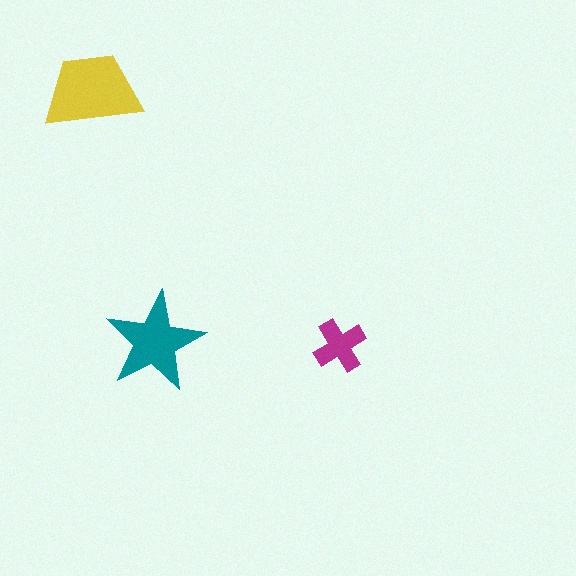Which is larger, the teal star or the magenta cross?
The teal star.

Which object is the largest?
The yellow trapezoid.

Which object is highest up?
The yellow trapezoid is topmost.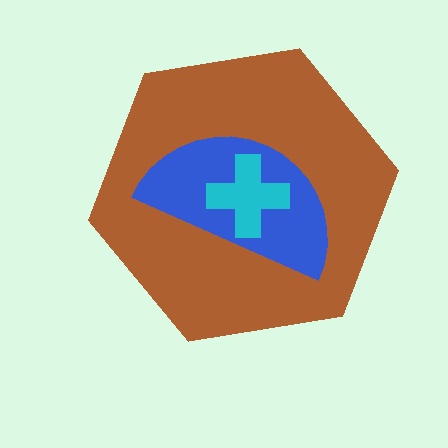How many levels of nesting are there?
3.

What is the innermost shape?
The cyan cross.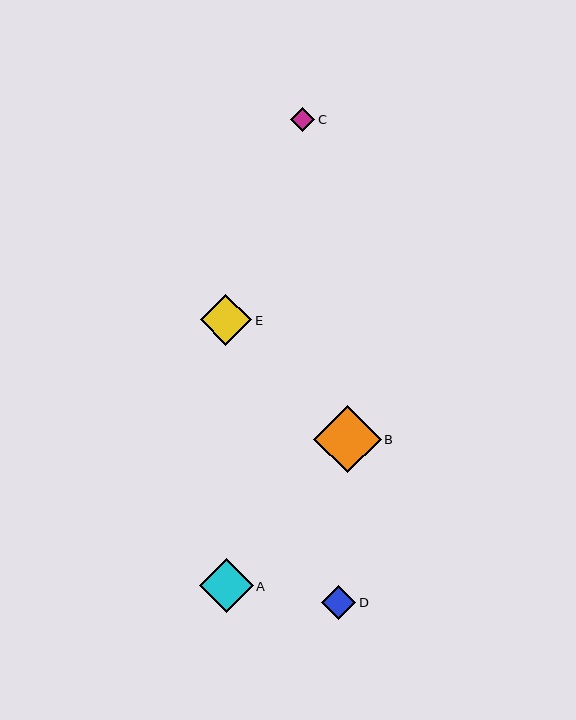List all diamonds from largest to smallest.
From largest to smallest: B, A, E, D, C.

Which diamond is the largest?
Diamond B is the largest with a size of approximately 67 pixels.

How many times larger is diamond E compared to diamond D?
Diamond E is approximately 1.5 times the size of diamond D.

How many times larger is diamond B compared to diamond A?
Diamond B is approximately 1.2 times the size of diamond A.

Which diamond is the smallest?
Diamond C is the smallest with a size of approximately 24 pixels.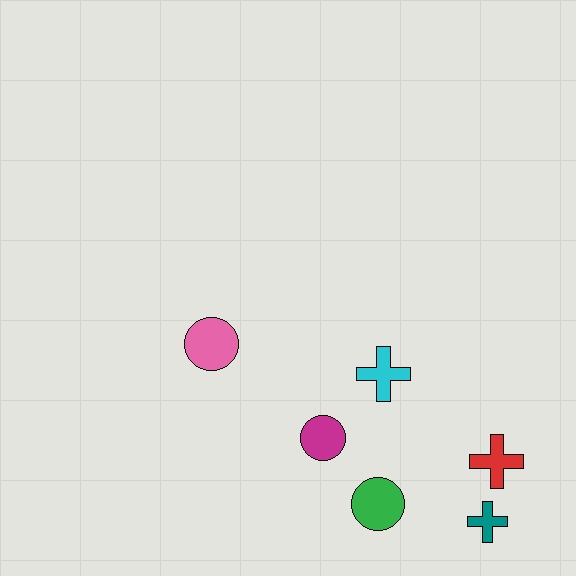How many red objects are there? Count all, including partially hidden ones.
There is 1 red object.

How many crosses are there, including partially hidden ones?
There are 3 crosses.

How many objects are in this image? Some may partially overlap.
There are 6 objects.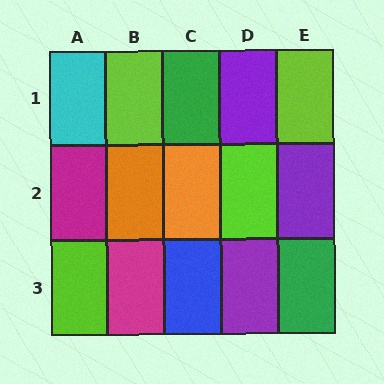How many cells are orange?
2 cells are orange.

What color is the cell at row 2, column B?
Orange.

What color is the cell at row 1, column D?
Purple.